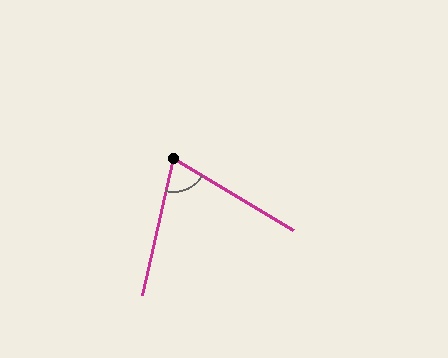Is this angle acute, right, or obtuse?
It is acute.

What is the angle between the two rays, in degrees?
Approximately 72 degrees.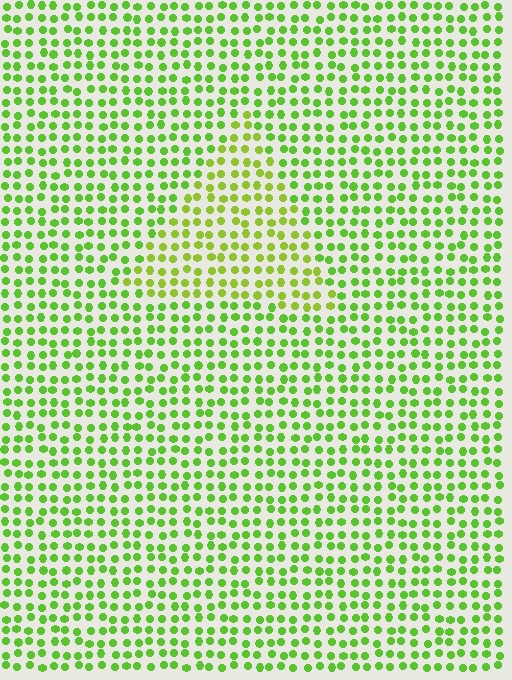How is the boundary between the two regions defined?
The boundary is defined purely by a slight shift in hue (about 22 degrees). Spacing, size, and orientation are identical on both sides.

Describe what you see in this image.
The image is filled with small lime elements in a uniform arrangement. A triangle-shaped region is visible where the elements are tinted to a slightly different hue, forming a subtle color boundary.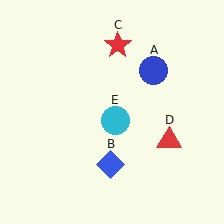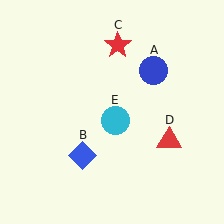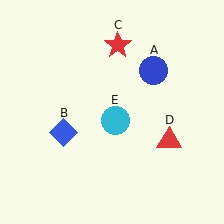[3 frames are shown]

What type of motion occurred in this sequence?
The blue diamond (object B) rotated clockwise around the center of the scene.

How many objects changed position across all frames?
1 object changed position: blue diamond (object B).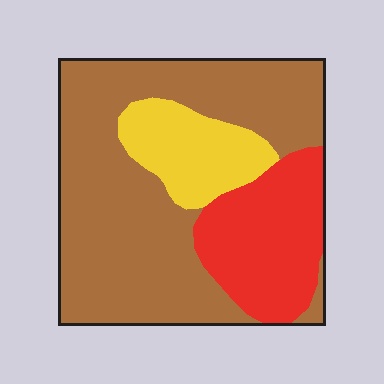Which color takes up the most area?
Brown, at roughly 60%.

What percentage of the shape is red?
Red takes up about one quarter (1/4) of the shape.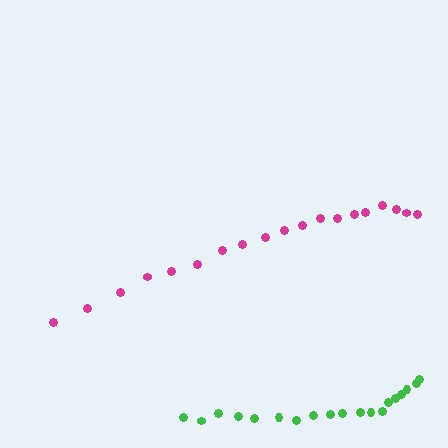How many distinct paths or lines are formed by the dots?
There are 2 distinct paths.